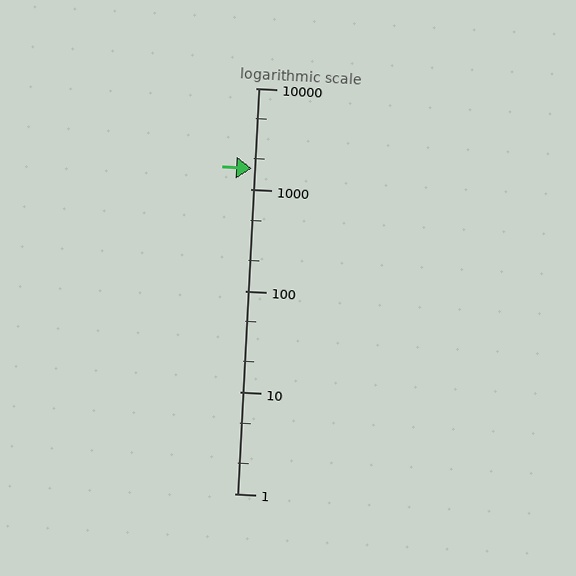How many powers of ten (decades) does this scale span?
The scale spans 4 decades, from 1 to 10000.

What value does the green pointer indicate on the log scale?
The pointer indicates approximately 1600.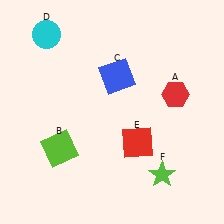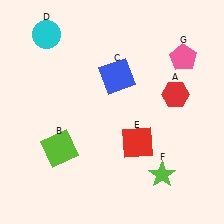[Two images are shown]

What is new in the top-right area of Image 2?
A pink pentagon (G) was added in the top-right area of Image 2.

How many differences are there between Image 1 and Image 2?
There is 1 difference between the two images.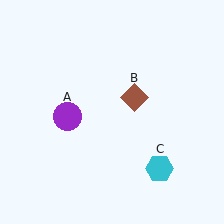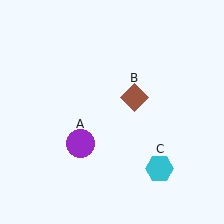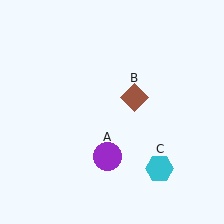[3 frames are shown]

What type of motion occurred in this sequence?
The purple circle (object A) rotated counterclockwise around the center of the scene.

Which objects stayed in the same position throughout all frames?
Brown diamond (object B) and cyan hexagon (object C) remained stationary.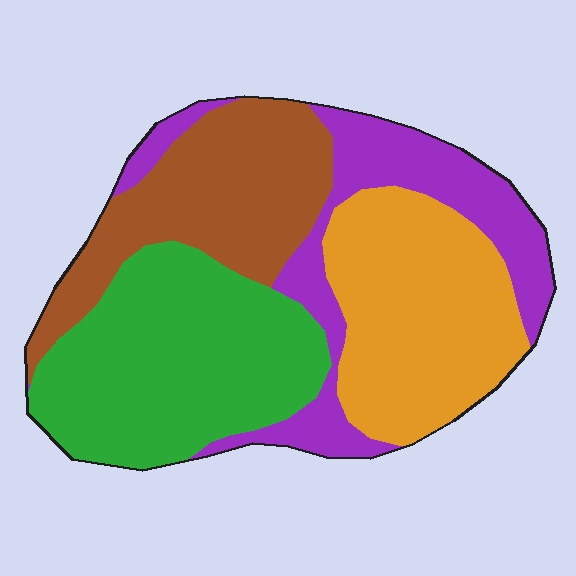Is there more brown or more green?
Green.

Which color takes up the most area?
Green, at roughly 30%.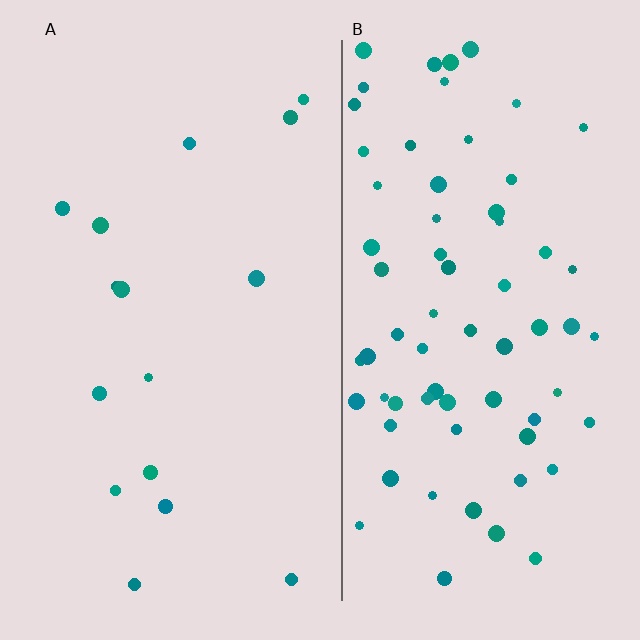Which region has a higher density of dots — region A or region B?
B (the right).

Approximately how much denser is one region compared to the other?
Approximately 4.5× — region B over region A.